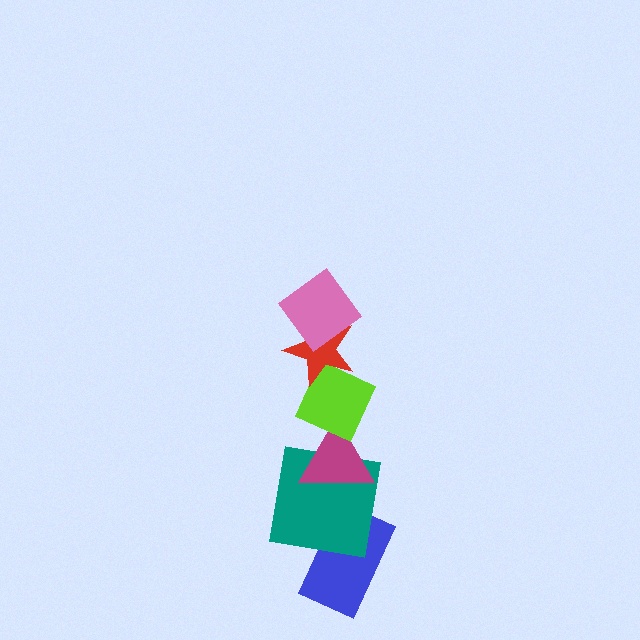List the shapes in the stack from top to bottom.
From top to bottom: the pink diamond, the red star, the lime diamond, the magenta triangle, the teal square, the blue rectangle.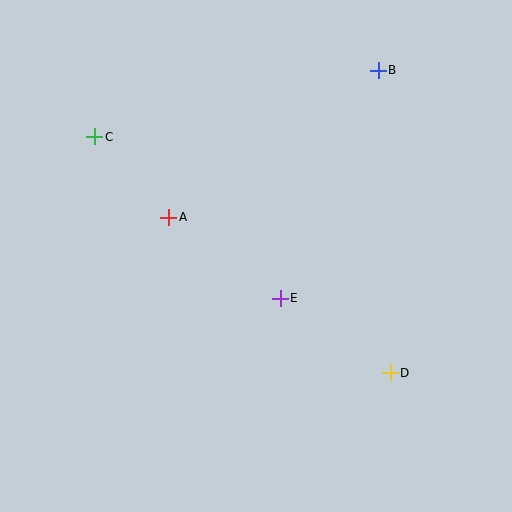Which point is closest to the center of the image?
Point E at (280, 298) is closest to the center.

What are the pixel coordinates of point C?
Point C is at (94, 137).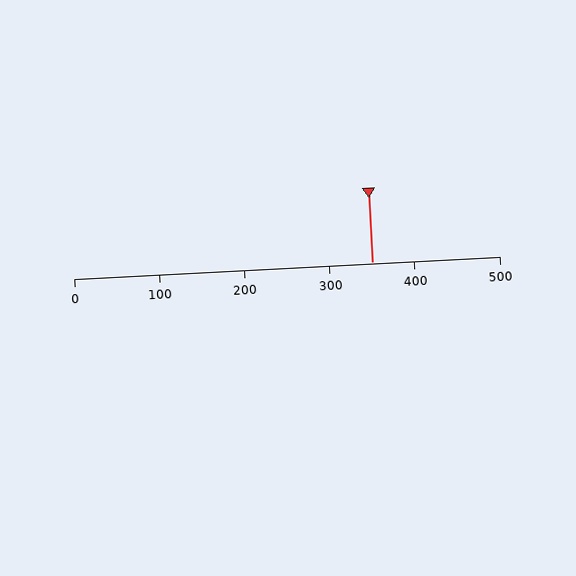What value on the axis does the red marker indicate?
The marker indicates approximately 350.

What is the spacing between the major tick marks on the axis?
The major ticks are spaced 100 apart.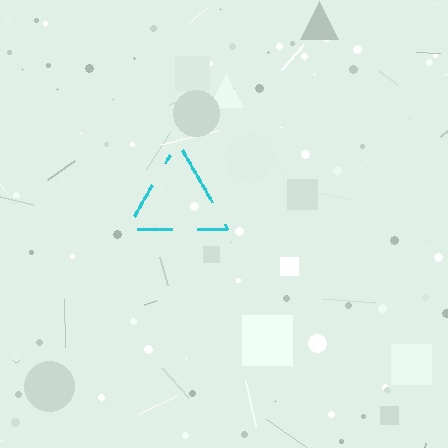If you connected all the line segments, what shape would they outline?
They would outline a triangle.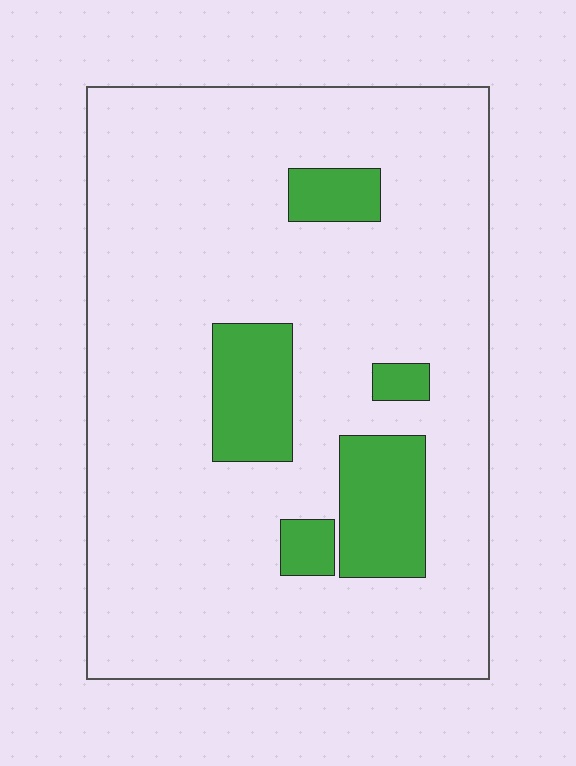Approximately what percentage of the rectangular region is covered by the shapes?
Approximately 15%.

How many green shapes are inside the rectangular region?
5.